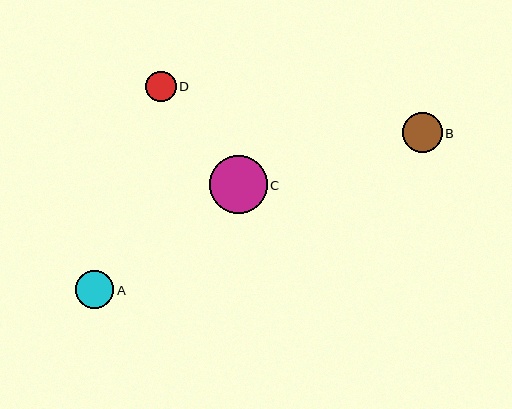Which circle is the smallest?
Circle D is the smallest with a size of approximately 30 pixels.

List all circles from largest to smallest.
From largest to smallest: C, B, A, D.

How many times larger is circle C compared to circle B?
Circle C is approximately 1.5 times the size of circle B.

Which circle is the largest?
Circle C is the largest with a size of approximately 58 pixels.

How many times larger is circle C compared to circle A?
Circle C is approximately 1.5 times the size of circle A.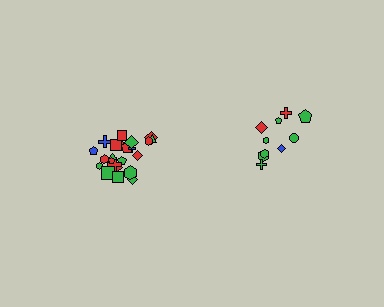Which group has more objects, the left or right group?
The left group.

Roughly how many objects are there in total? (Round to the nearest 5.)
Roughly 35 objects in total.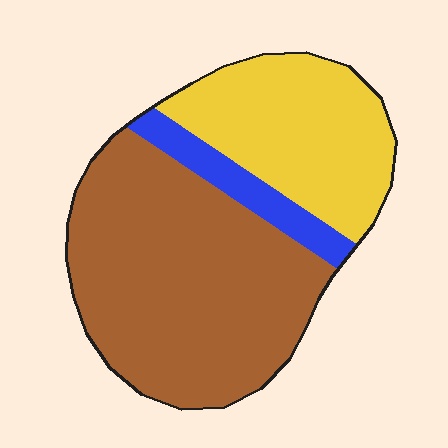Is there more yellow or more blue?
Yellow.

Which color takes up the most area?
Brown, at roughly 60%.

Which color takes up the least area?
Blue, at roughly 10%.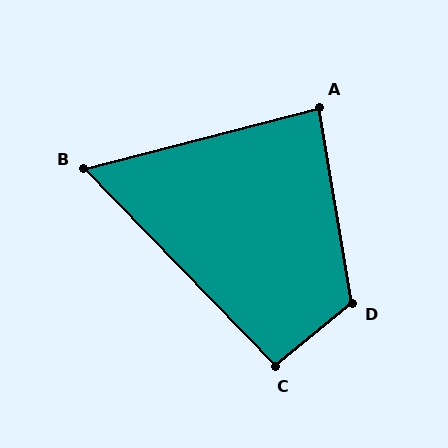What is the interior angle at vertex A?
Approximately 85 degrees (approximately right).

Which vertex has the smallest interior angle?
B, at approximately 60 degrees.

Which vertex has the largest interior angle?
D, at approximately 120 degrees.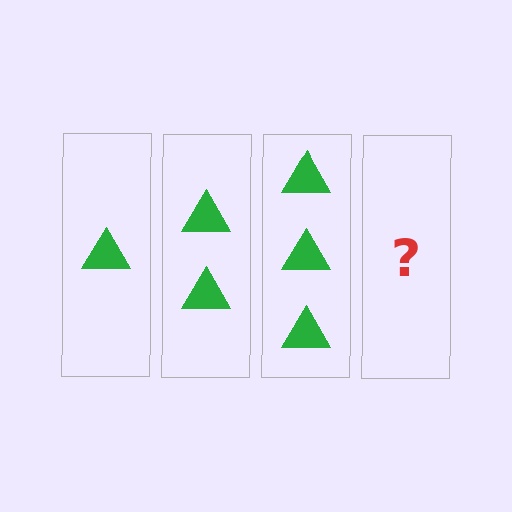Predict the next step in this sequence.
The next step is 4 triangles.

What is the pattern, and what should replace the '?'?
The pattern is that each step adds one more triangle. The '?' should be 4 triangles.